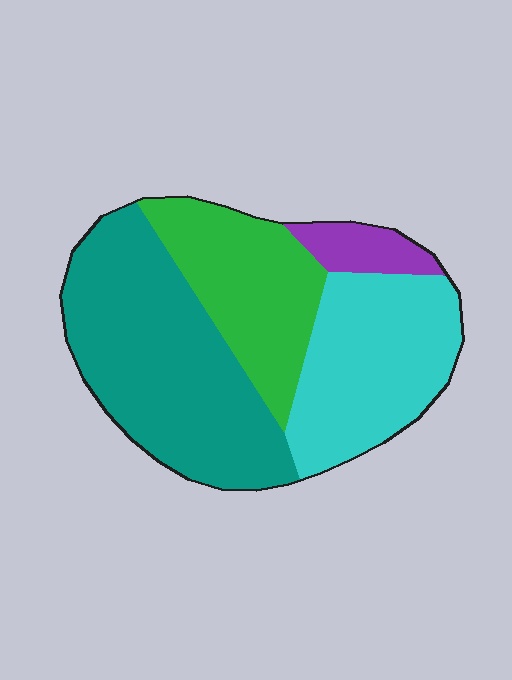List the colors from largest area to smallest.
From largest to smallest: teal, cyan, green, purple.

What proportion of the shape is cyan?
Cyan covers 29% of the shape.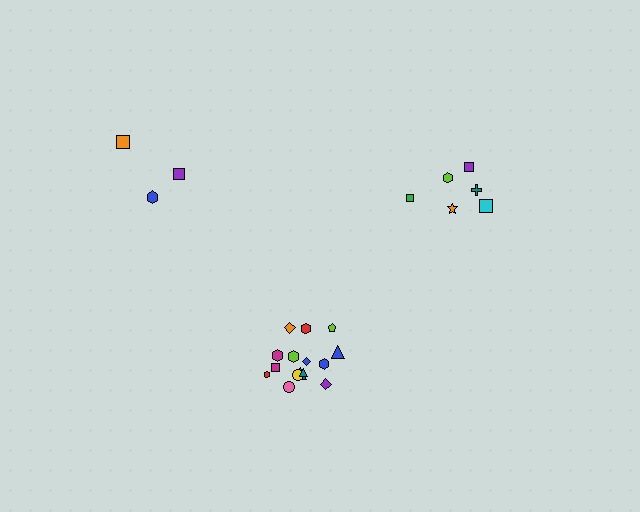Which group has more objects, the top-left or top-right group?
The top-right group.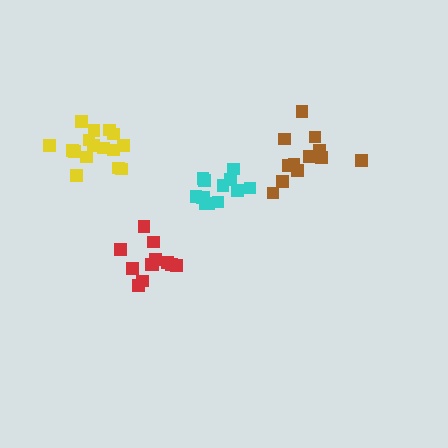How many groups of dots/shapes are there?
There are 4 groups.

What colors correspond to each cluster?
The clusters are colored: red, yellow, brown, cyan.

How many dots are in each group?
Group 1: 12 dots, Group 2: 16 dots, Group 3: 12 dots, Group 4: 13 dots (53 total).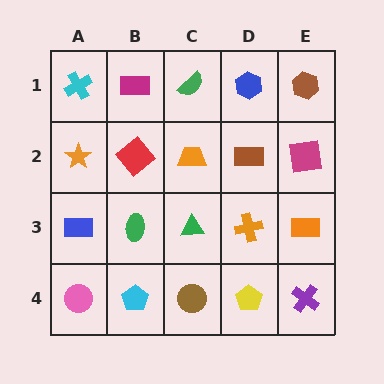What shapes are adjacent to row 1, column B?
A red diamond (row 2, column B), a cyan cross (row 1, column A), a green semicircle (row 1, column C).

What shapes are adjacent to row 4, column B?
A green ellipse (row 3, column B), a pink circle (row 4, column A), a brown circle (row 4, column C).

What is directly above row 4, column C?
A green triangle.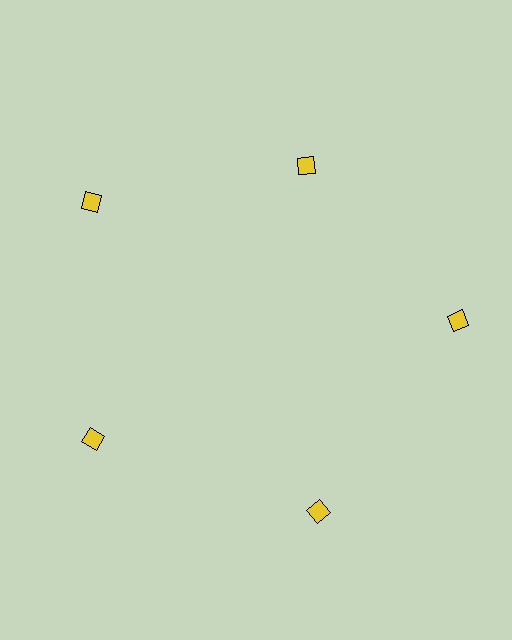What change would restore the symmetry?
The symmetry would be restored by moving it outward, back onto the ring so that all 5 diamonds sit at equal angles and equal distance from the center.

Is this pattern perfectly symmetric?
No. The 5 yellow diamonds are arranged in a ring, but one element near the 1 o'clock position is pulled inward toward the center, breaking the 5-fold rotational symmetry.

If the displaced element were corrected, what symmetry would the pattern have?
It would have 5-fold rotational symmetry — the pattern would map onto itself every 72 degrees.